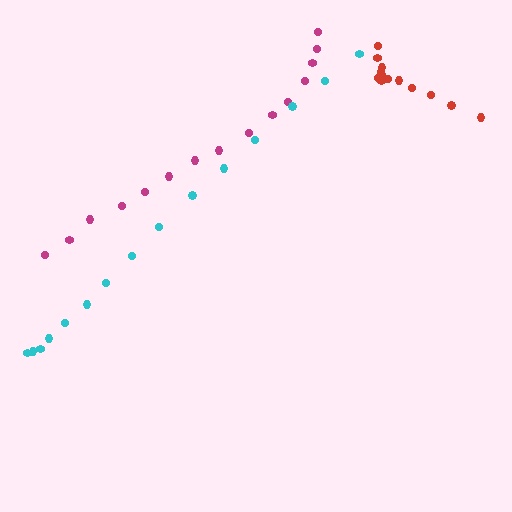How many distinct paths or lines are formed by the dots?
There are 3 distinct paths.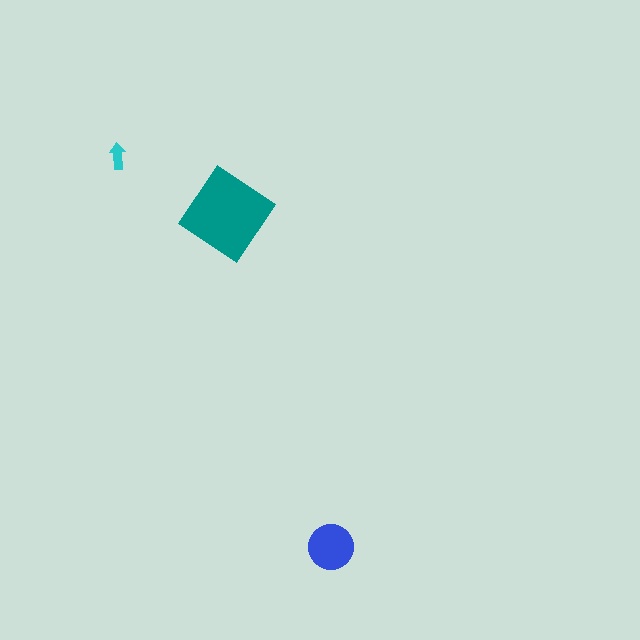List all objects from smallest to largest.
The cyan arrow, the blue circle, the teal diamond.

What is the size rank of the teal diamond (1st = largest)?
1st.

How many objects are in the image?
There are 3 objects in the image.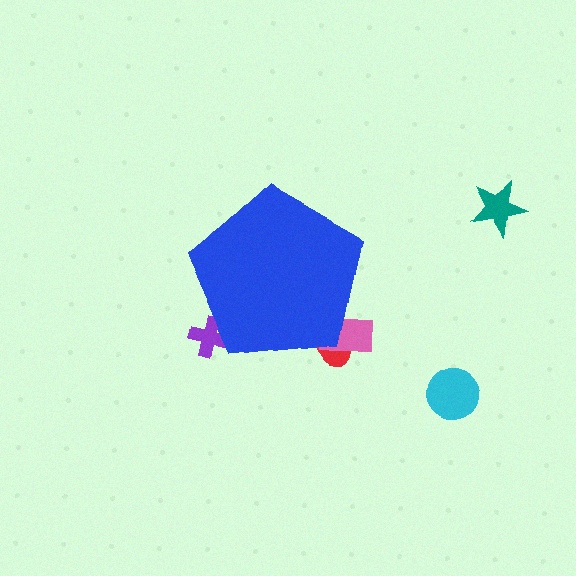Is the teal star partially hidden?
No, the teal star is fully visible.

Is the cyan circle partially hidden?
No, the cyan circle is fully visible.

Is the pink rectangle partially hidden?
Yes, the pink rectangle is partially hidden behind the blue pentagon.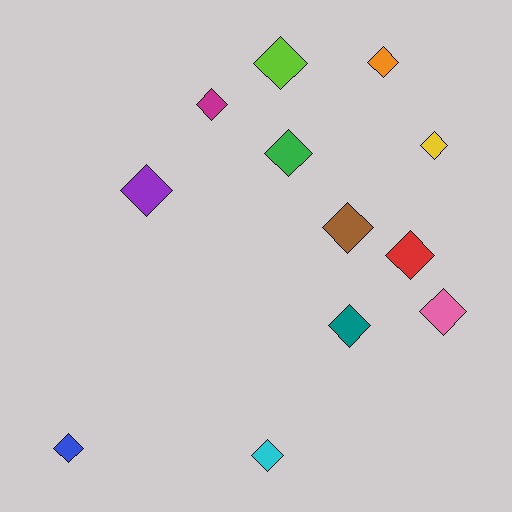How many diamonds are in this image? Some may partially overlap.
There are 12 diamonds.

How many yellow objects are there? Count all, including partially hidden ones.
There is 1 yellow object.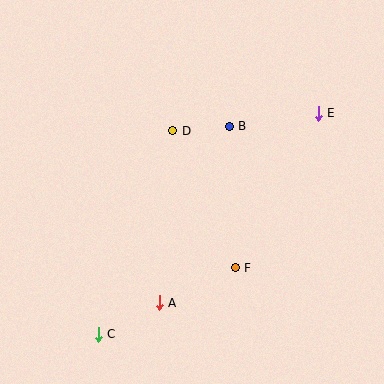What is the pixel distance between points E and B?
The distance between E and B is 90 pixels.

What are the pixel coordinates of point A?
Point A is at (159, 303).